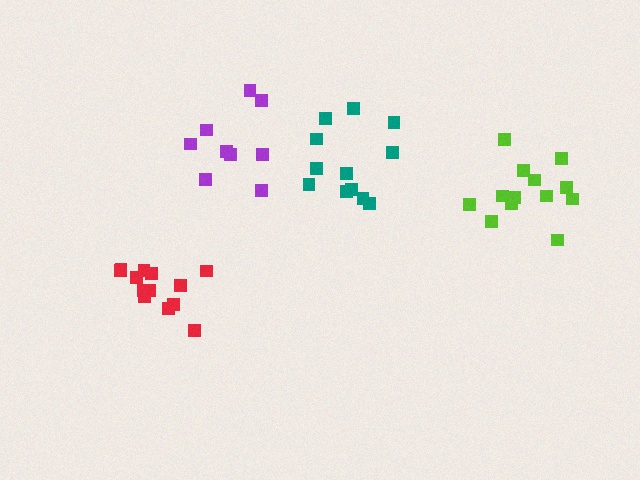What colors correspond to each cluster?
The clusters are colored: teal, purple, red, lime.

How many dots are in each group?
Group 1: 12 dots, Group 2: 9 dots, Group 3: 13 dots, Group 4: 13 dots (47 total).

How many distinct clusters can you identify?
There are 4 distinct clusters.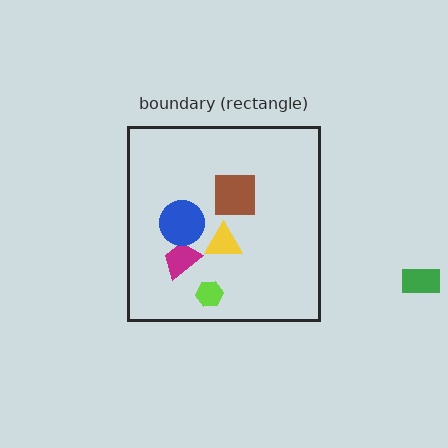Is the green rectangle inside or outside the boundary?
Outside.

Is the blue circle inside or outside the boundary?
Inside.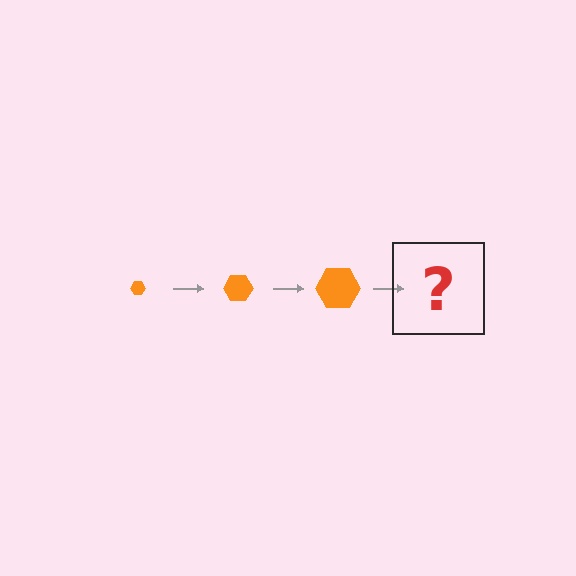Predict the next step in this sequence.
The next step is an orange hexagon, larger than the previous one.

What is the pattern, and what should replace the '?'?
The pattern is that the hexagon gets progressively larger each step. The '?' should be an orange hexagon, larger than the previous one.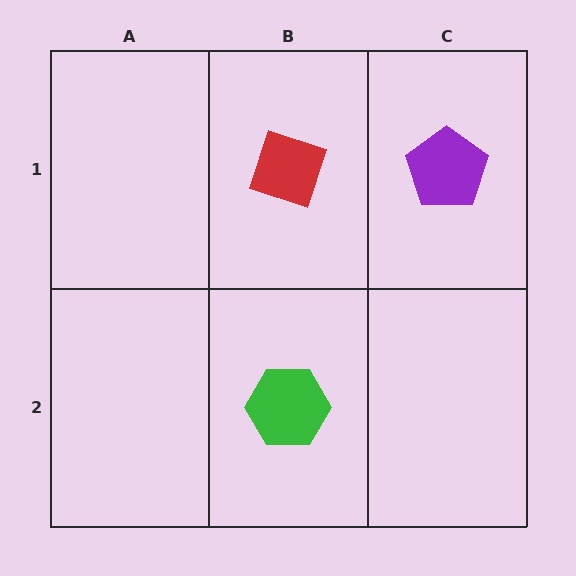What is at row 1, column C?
A purple pentagon.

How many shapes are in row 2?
1 shape.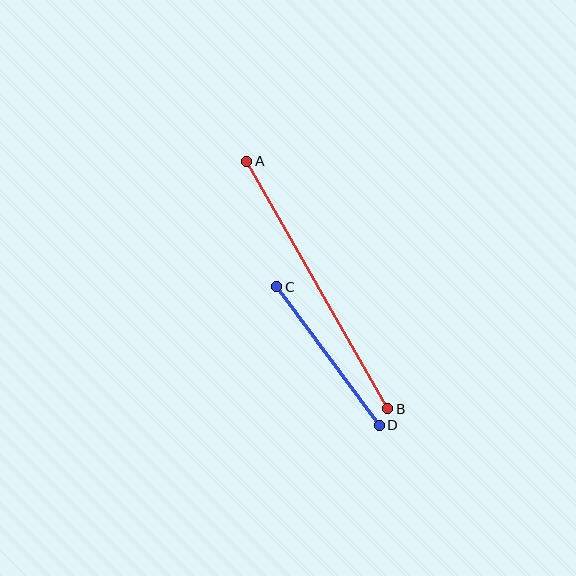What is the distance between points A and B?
The distance is approximately 285 pixels.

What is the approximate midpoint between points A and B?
The midpoint is at approximately (317, 285) pixels.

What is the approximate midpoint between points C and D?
The midpoint is at approximately (328, 356) pixels.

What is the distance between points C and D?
The distance is approximately 172 pixels.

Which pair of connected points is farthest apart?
Points A and B are farthest apart.